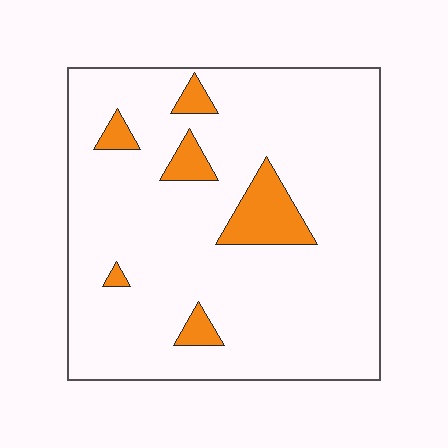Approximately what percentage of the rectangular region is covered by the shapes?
Approximately 10%.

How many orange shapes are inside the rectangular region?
6.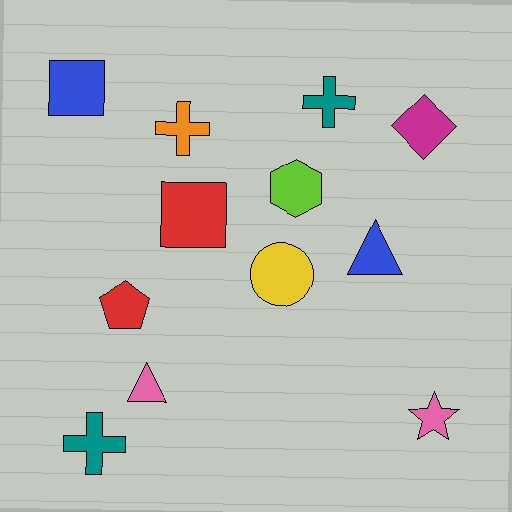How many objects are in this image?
There are 12 objects.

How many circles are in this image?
There is 1 circle.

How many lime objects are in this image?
There is 1 lime object.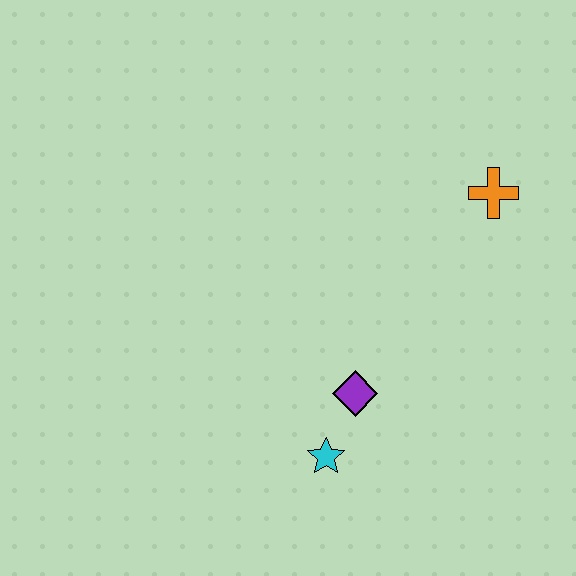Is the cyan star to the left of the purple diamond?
Yes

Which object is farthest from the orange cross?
The cyan star is farthest from the orange cross.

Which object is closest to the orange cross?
The purple diamond is closest to the orange cross.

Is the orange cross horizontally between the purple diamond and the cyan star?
No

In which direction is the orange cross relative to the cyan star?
The orange cross is above the cyan star.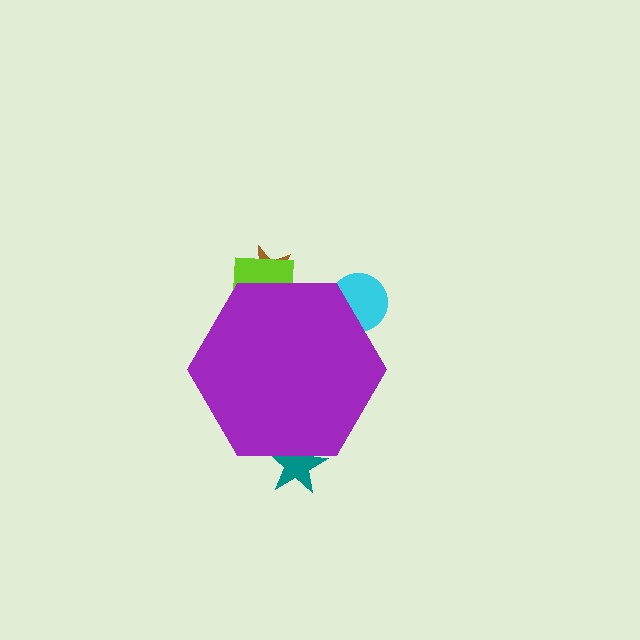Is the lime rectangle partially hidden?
Yes, the lime rectangle is partially hidden behind the purple hexagon.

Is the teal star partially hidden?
Yes, the teal star is partially hidden behind the purple hexagon.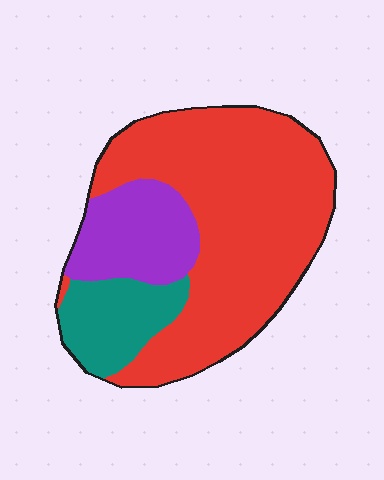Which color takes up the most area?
Red, at roughly 65%.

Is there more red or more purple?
Red.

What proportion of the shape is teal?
Teal covers roughly 15% of the shape.